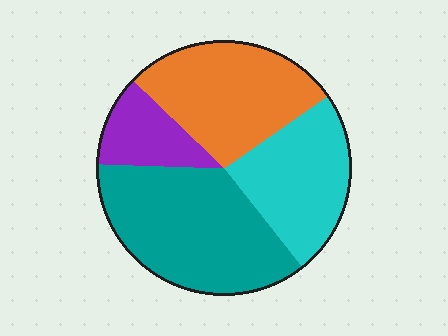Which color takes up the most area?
Teal, at roughly 35%.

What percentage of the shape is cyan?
Cyan covers roughly 25% of the shape.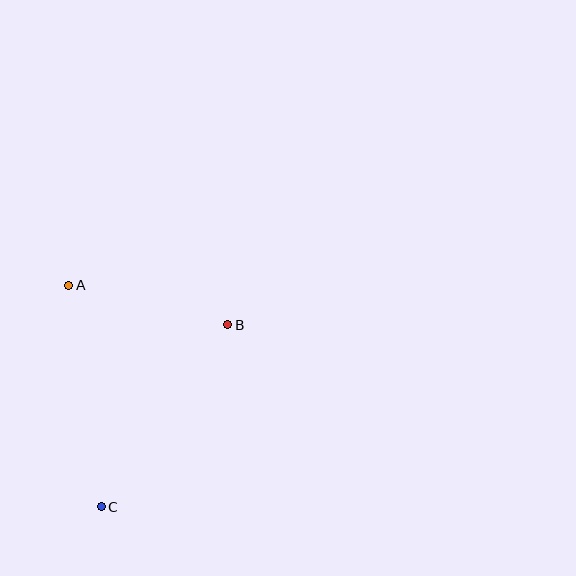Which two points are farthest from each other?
Points A and C are farthest from each other.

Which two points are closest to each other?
Points A and B are closest to each other.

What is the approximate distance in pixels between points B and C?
The distance between B and C is approximately 222 pixels.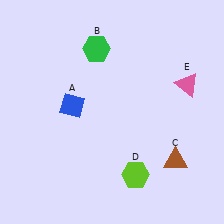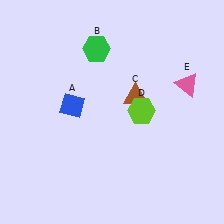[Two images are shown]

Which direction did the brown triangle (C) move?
The brown triangle (C) moved up.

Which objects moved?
The objects that moved are: the brown triangle (C), the lime hexagon (D).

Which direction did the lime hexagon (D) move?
The lime hexagon (D) moved up.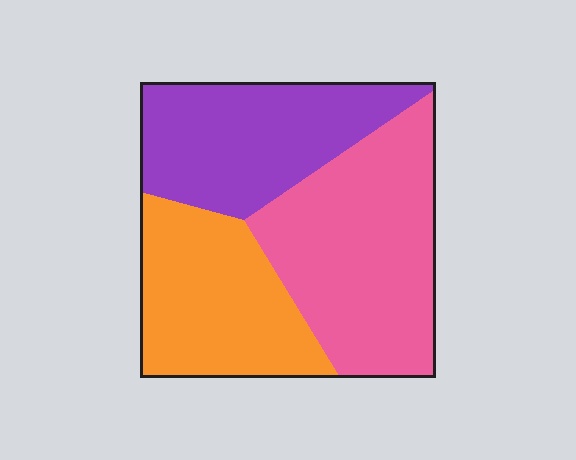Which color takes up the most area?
Pink, at roughly 40%.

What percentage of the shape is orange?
Orange covers 29% of the shape.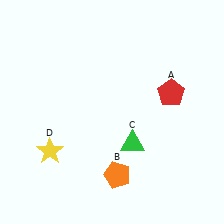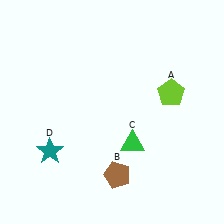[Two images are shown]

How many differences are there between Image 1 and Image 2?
There are 3 differences between the two images.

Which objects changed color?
A changed from red to lime. B changed from orange to brown. D changed from yellow to teal.